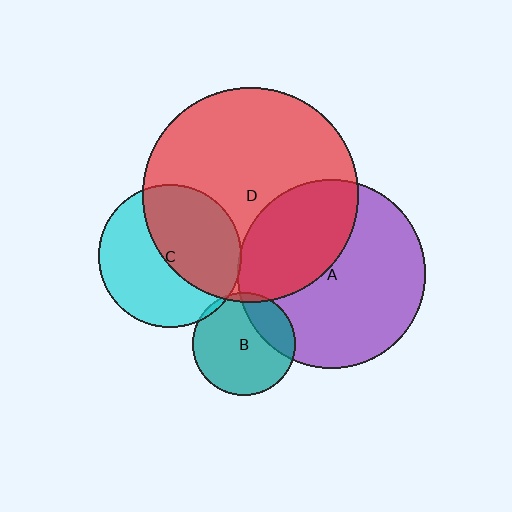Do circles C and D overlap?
Yes.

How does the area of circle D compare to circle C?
Approximately 2.3 times.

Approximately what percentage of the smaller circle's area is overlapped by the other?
Approximately 50%.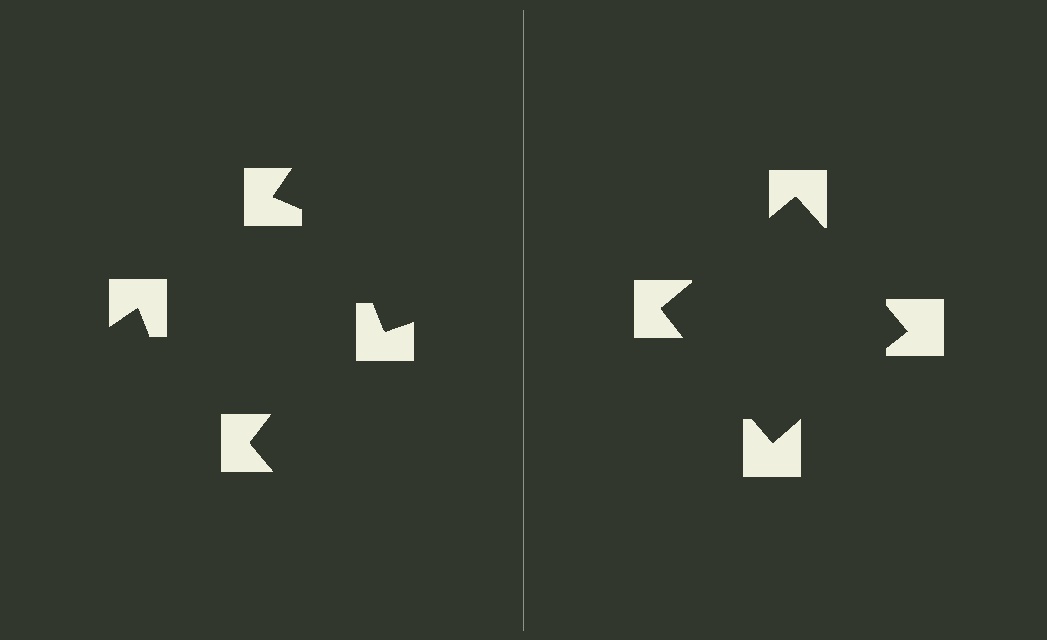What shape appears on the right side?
An illusory square.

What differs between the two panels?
The notched squares are positioned identically on both sides; only the wedge orientations differ. On the right they align to a square; on the left they are misaligned.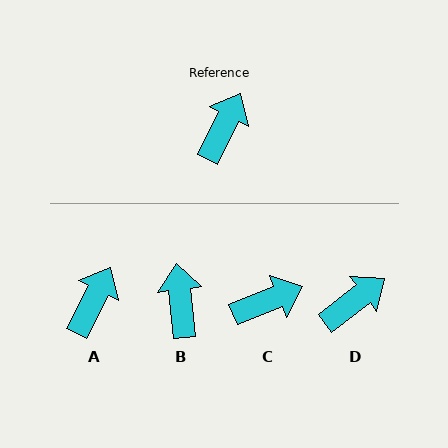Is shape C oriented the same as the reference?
No, it is off by about 42 degrees.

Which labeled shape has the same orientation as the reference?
A.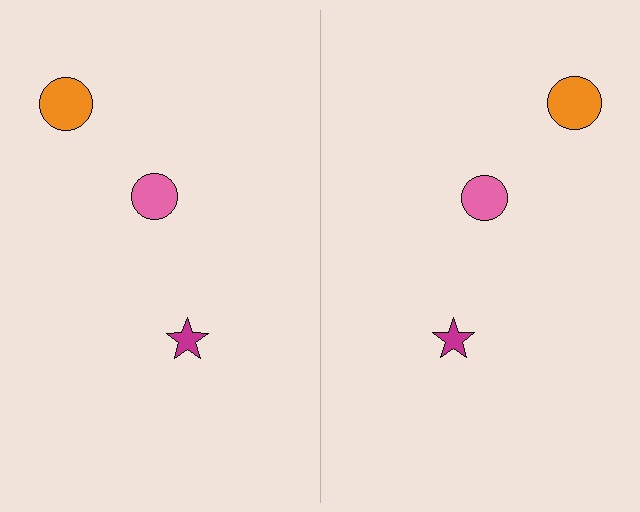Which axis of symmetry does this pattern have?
The pattern has a vertical axis of symmetry running through the center of the image.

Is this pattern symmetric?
Yes, this pattern has bilateral (reflection) symmetry.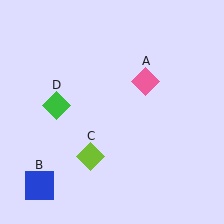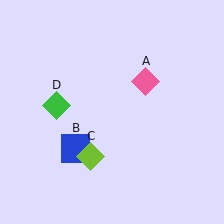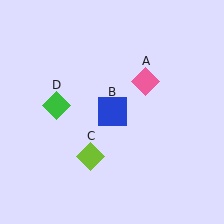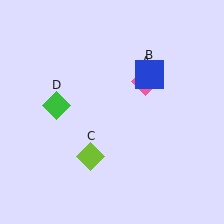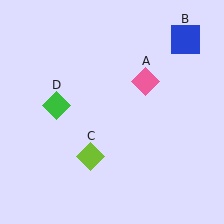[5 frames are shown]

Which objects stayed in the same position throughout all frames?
Pink diamond (object A) and lime diamond (object C) and green diamond (object D) remained stationary.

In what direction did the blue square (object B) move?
The blue square (object B) moved up and to the right.